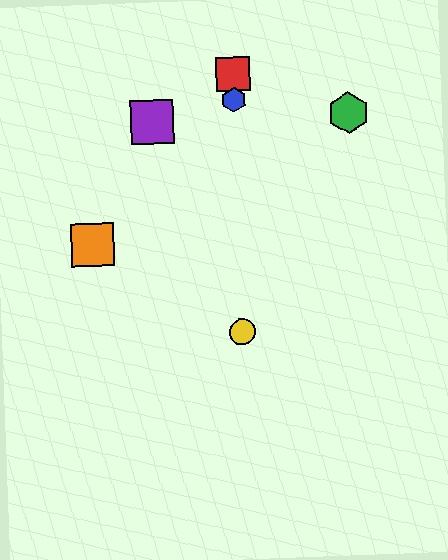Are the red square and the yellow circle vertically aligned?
Yes, both are at x≈233.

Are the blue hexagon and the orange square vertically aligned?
No, the blue hexagon is at x≈234 and the orange square is at x≈93.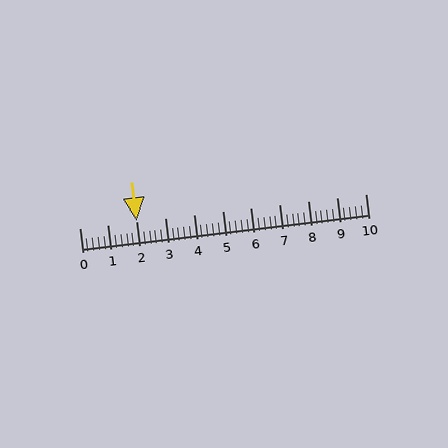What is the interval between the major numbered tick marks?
The major tick marks are spaced 1 units apart.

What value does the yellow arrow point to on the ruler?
The yellow arrow points to approximately 2.0.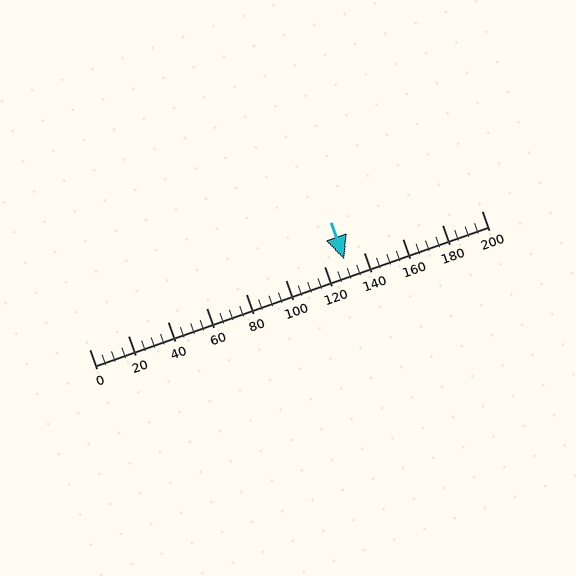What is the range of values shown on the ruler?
The ruler shows values from 0 to 200.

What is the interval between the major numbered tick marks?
The major tick marks are spaced 20 units apart.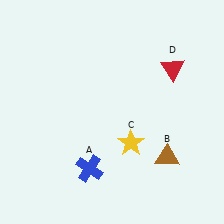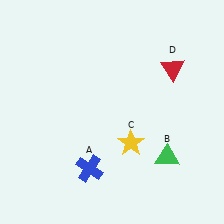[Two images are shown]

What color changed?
The triangle (B) changed from brown in Image 1 to green in Image 2.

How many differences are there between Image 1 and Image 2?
There is 1 difference between the two images.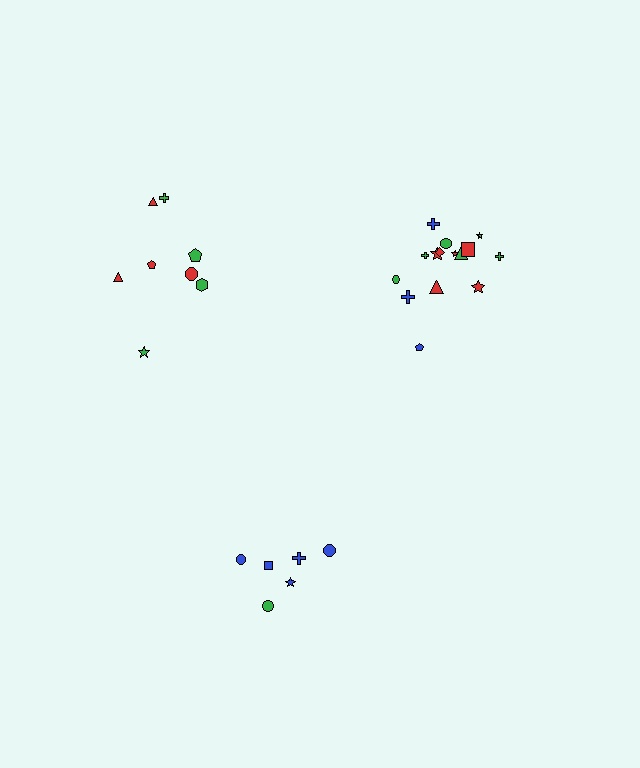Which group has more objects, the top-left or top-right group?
The top-right group.